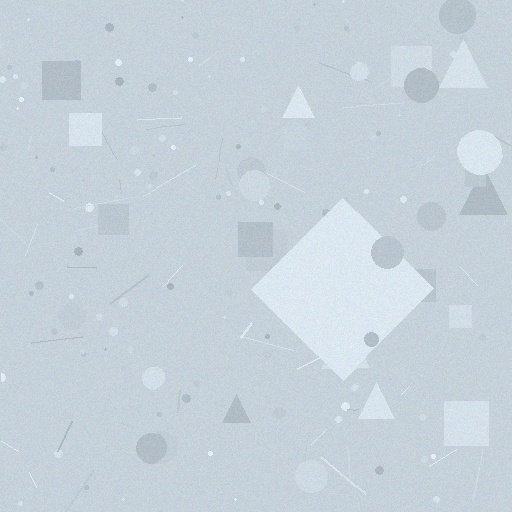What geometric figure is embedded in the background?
A diamond is embedded in the background.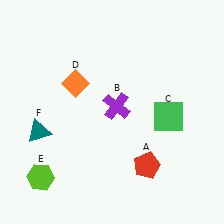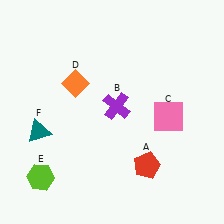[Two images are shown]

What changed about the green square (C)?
In Image 1, C is green. In Image 2, it changed to pink.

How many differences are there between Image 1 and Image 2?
There is 1 difference between the two images.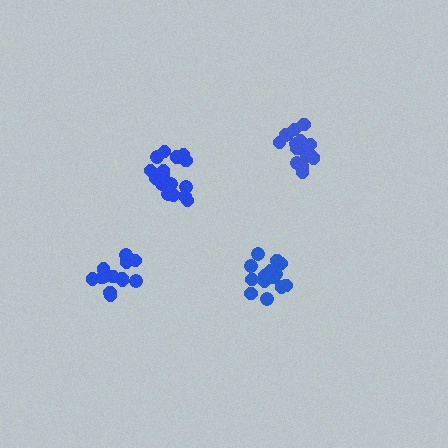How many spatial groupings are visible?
There are 4 spatial groupings.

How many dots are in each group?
Group 1: 15 dots, Group 2: 14 dots, Group 3: 17 dots, Group 4: 17 dots (63 total).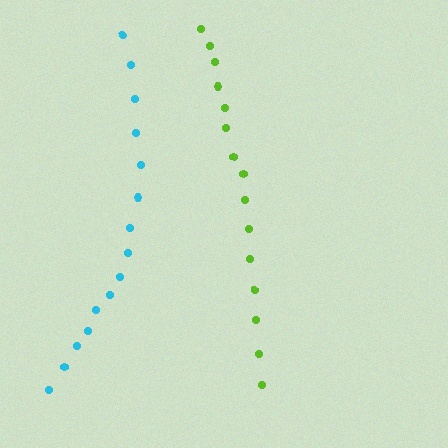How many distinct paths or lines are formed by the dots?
There are 2 distinct paths.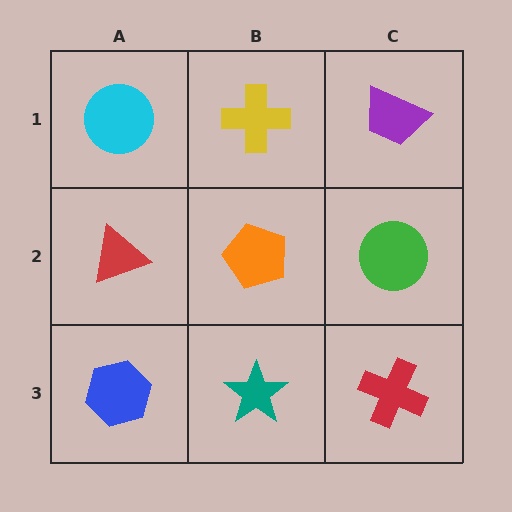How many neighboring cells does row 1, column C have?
2.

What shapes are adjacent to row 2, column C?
A purple trapezoid (row 1, column C), a red cross (row 3, column C), an orange pentagon (row 2, column B).